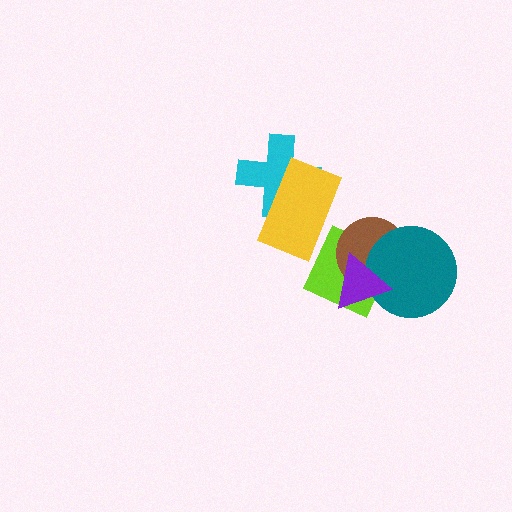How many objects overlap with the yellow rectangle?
2 objects overlap with the yellow rectangle.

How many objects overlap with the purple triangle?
3 objects overlap with the purple triangle.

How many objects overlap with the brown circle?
3 objects overlap with the brown circle.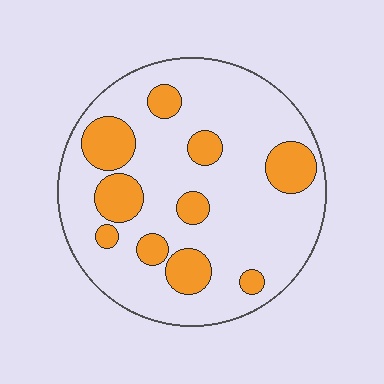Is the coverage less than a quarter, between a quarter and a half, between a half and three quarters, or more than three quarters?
Less than a quarter.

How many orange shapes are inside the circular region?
10.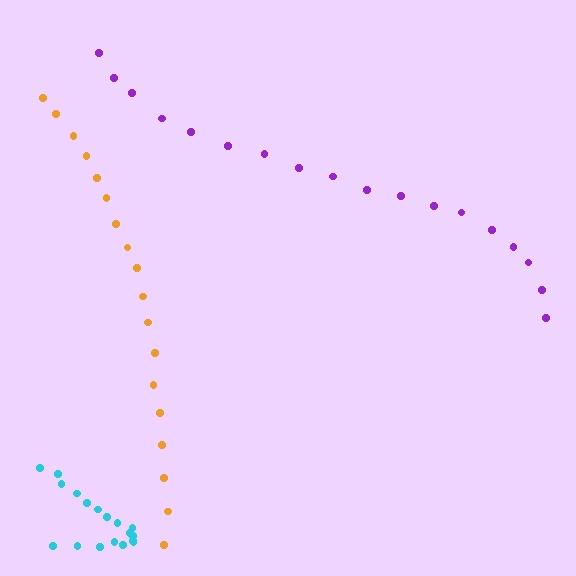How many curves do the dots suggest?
There are 3 distinct paths.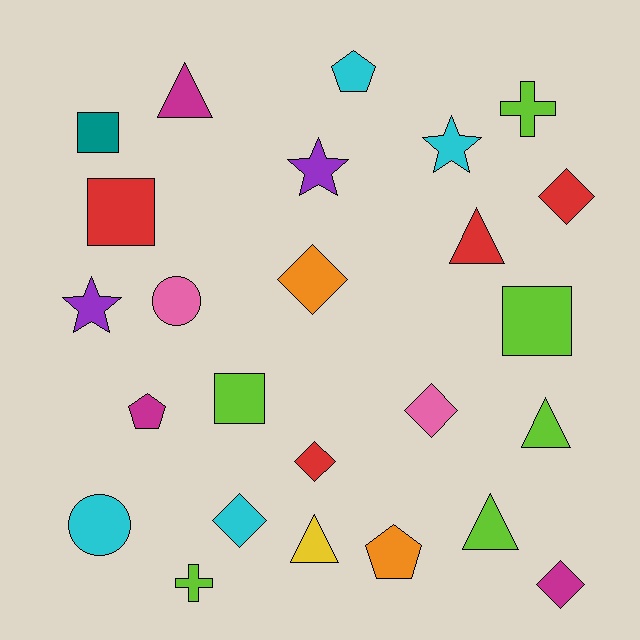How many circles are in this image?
There are 2 circles.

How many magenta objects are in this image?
There are 3 magenta objects.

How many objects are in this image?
There are 25 objects.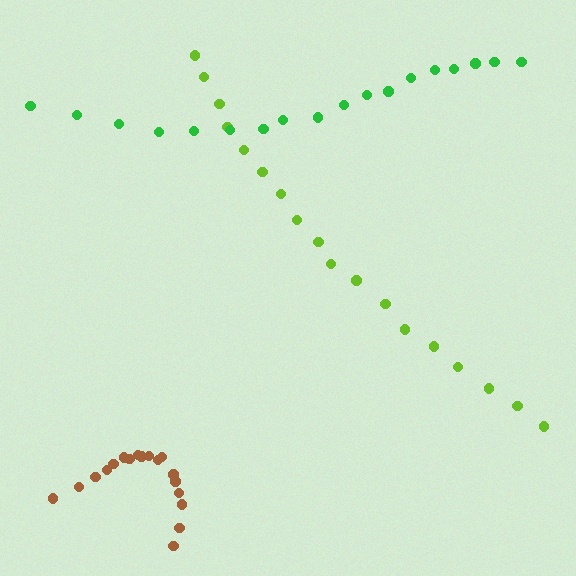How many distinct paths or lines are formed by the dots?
There are 3 distinct paths.